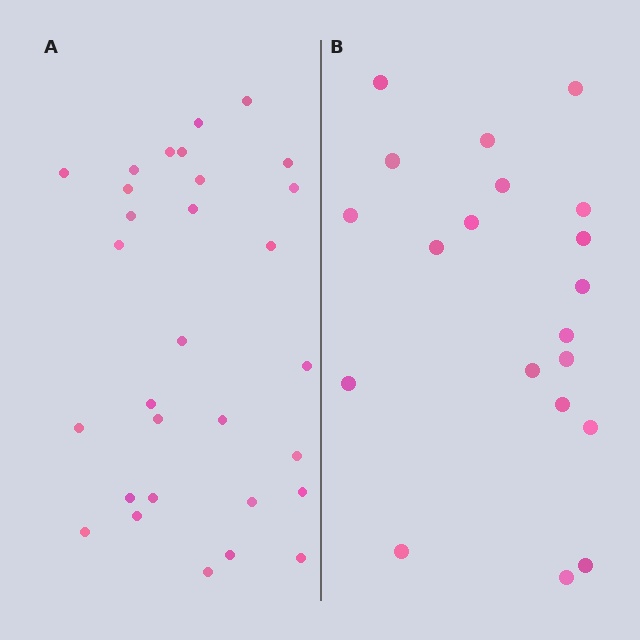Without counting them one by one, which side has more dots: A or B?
Region A (the left region) has more dots.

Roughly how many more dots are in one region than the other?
Region A has roughly 10 or so more dots than region B.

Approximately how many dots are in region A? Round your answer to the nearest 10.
About 30 dots.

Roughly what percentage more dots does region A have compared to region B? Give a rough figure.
About 50% more.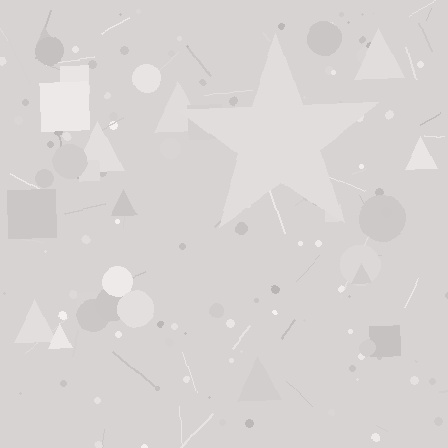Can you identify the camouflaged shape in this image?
The camouflaged shape is a star.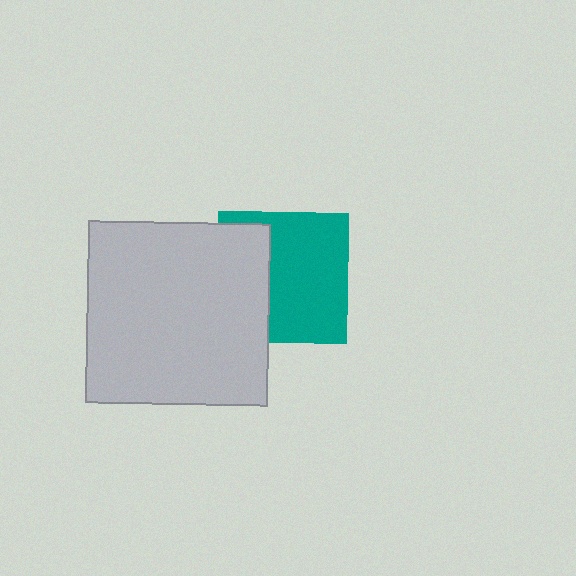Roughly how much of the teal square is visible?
About half of it is visible (roughly 64%).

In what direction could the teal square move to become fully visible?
The teal square could move right. That would shift it out from behind the light gray square entirely.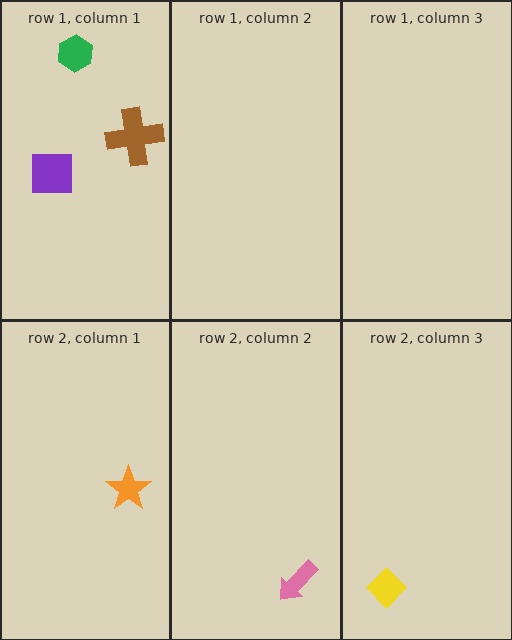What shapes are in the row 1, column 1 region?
The brown cross, the purple square, the green hexagon.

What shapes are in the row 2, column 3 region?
The yellow diamond.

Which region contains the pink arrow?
The row 2, column 2 region.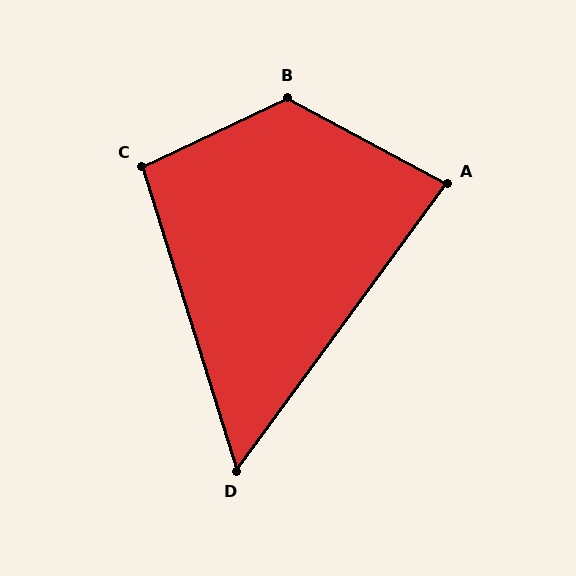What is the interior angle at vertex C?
Approximately 98 degrees (obtuse).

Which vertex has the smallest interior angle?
D, at approximately 54 degrees.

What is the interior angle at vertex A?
Approximately 82 degrees (acute).